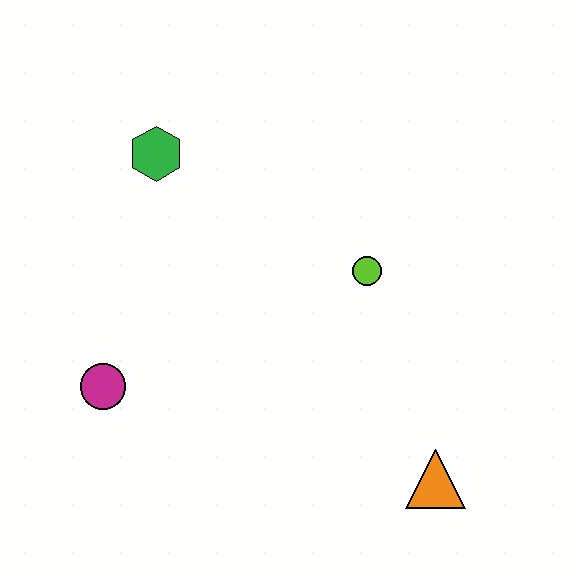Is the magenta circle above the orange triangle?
Yes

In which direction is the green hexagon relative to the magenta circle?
The green hexagon is above the magenta circle.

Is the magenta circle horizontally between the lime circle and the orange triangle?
No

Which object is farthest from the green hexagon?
The orange triangle is farthest from the green hexagon.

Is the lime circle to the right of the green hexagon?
Yes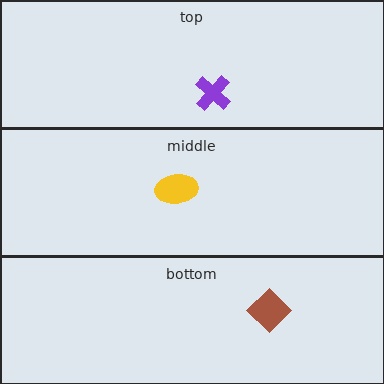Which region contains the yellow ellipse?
The middle region.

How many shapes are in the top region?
1.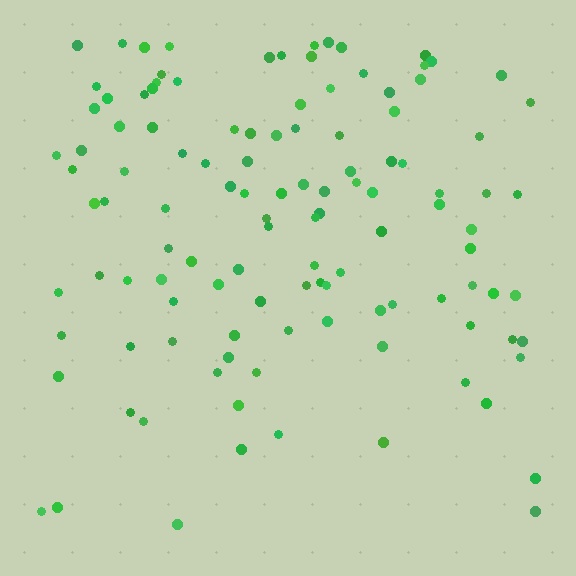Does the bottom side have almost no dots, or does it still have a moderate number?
Still a moderate number, just noticeably fewer than the top.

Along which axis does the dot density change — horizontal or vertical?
Vertical.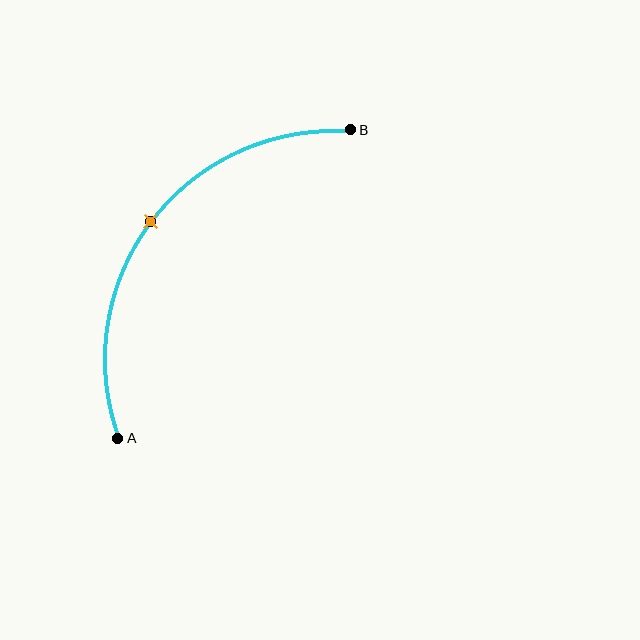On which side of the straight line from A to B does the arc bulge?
The arc bulges above and to the left of the straight line connecting A and B.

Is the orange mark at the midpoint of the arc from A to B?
Yes. The orange mark lies on the arc at equal arc-length from both A and B — it is the arc midpoint.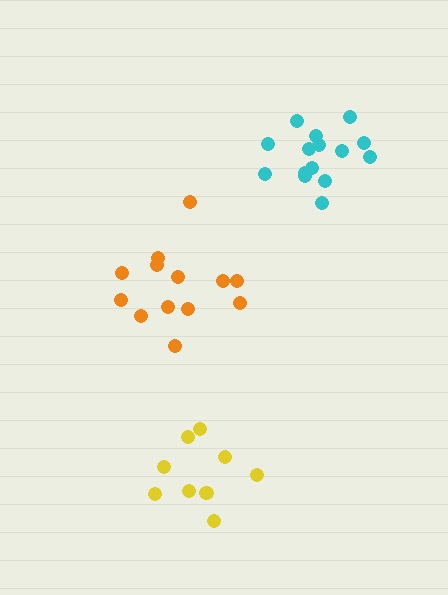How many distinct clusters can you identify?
There are 3 distinct clusters.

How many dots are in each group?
Group 1: 15 dots, Group 2: 14 dots, Group 3: 9 dots (38 total).